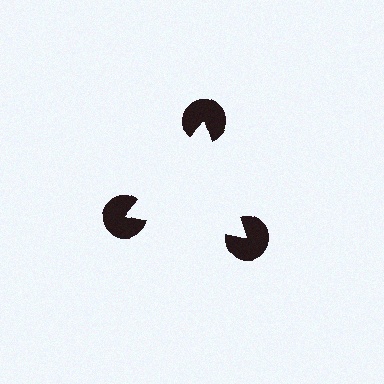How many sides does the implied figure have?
3 sides.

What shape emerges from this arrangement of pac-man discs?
An illusory triangle — its edges are inferred from the aligned wedge cuts in the pac-man discs, not physically drawn.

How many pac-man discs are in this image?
There are 3 — one at each vertex of the illusory triangle.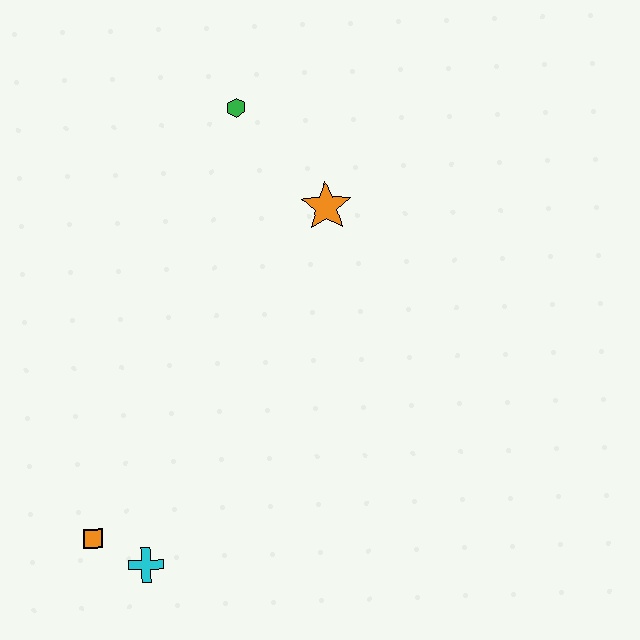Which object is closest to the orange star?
The green hexagon is closest to the orange star.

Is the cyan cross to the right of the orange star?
No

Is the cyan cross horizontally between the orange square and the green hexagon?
Yes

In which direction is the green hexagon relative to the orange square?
The green hexagon is above the orange square.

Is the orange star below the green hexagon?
Yes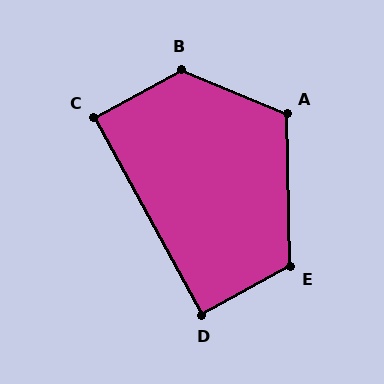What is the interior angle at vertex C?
Approximately 90 degrees (approximately right).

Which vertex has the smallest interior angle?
D, at approximately 90 degrees.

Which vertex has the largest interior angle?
B, at approximately 128 degrees.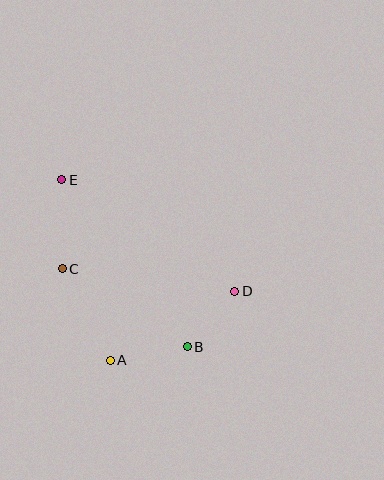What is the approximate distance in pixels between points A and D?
The distance between A and D is approximately 143 pixels.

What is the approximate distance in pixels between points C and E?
The distance between C and E is approximately 89 pixels.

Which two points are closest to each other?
Points B and D are closest to each other.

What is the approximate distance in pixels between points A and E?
The distance between A and E is approximately 187 pixels.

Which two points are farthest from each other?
Points B and E are farthest from each other.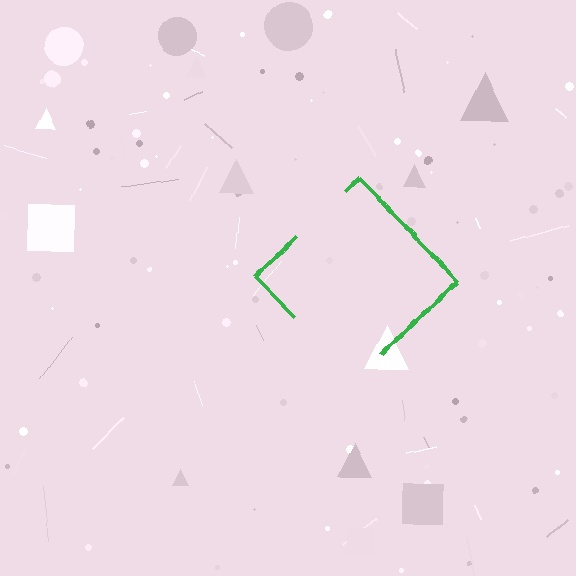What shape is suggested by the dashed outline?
The dashed outline suggests a diamond.